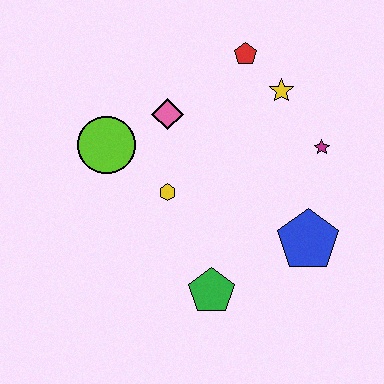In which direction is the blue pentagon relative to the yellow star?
The blue pentagon is below the yellow star.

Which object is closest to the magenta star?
The yellow star is closest to the magenta star.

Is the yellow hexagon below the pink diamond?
Yes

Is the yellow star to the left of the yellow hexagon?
No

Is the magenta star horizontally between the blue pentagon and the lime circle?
No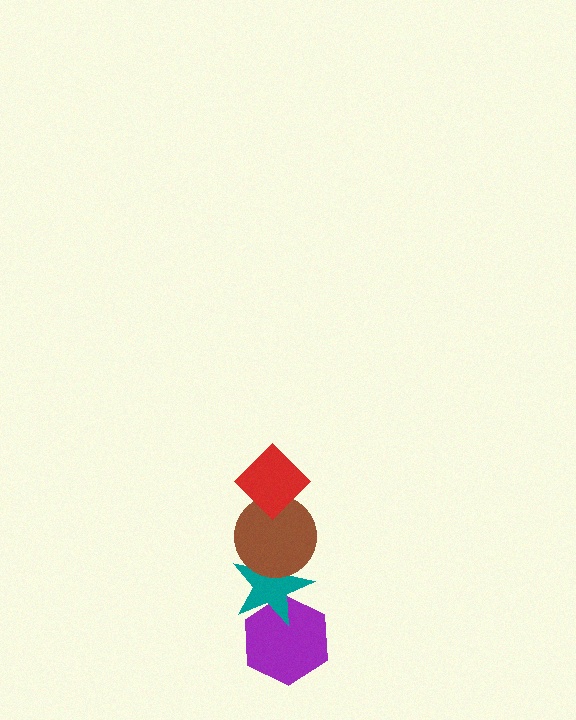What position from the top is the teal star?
The teal star is 3rd from the top.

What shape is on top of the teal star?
The brown circle is on top of the teal star.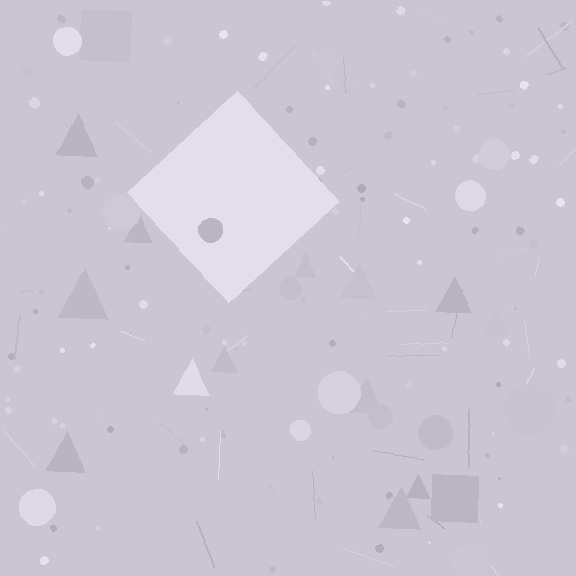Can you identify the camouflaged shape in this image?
The camouflaged shape is a diamond.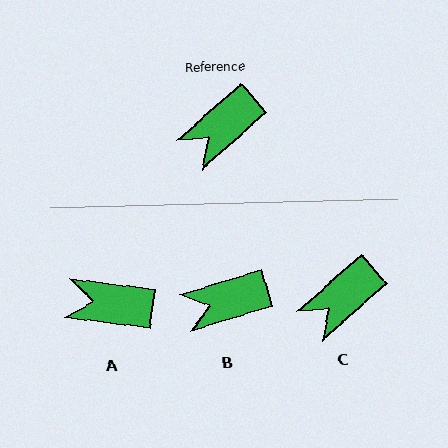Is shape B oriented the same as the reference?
No, it is off by about 25 degrees.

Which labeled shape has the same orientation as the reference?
C.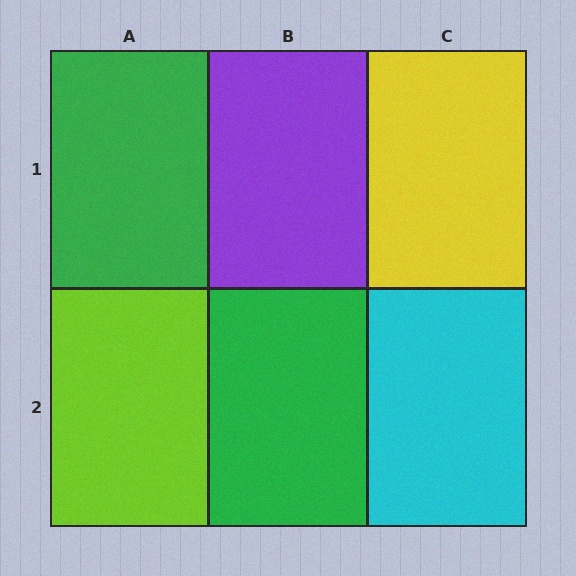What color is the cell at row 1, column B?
Purple.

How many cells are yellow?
1 cell is yellow.